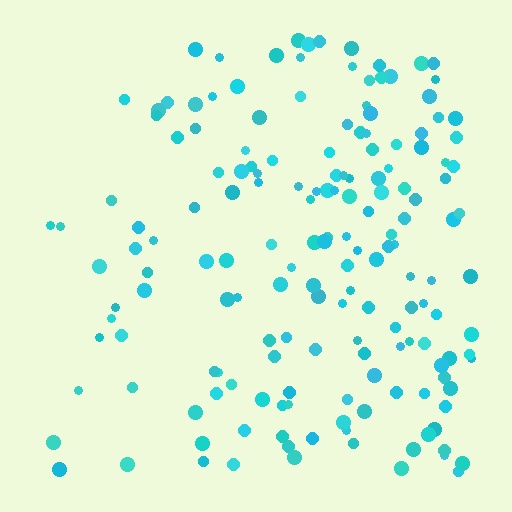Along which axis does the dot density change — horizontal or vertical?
Horizontal.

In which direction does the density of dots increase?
From left to right, with the right side densest.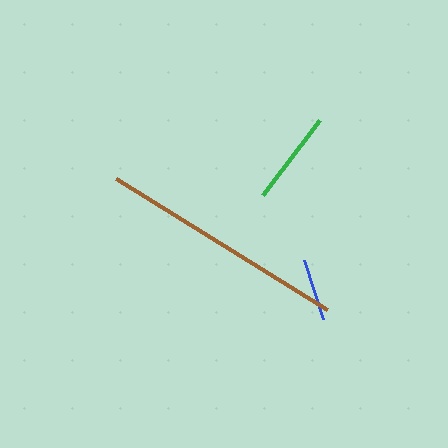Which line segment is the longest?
The brown line is the longest at approximately 249 pixels.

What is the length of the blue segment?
The blue segment is approximately 62 pixels long.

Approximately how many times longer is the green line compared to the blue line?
The green line is approximately 1.5 times the length of the blue line.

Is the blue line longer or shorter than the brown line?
The brown line is longer than the blue line.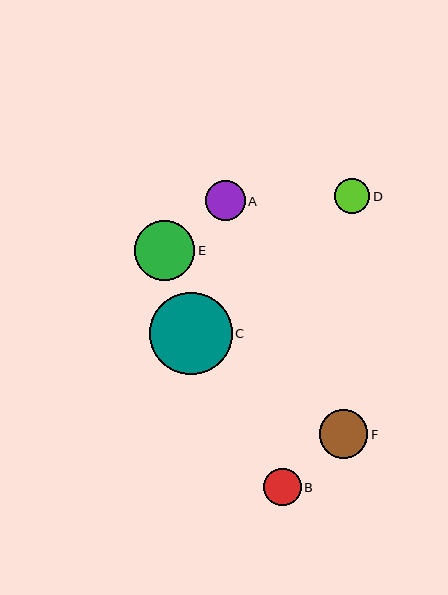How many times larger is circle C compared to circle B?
Circle C is approximately 2.2 times the size of circle B.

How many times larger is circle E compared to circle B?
Circle E is approximately 1.6 times the size of circle B.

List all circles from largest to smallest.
From largest to smallest: C, E, F, A, B, D.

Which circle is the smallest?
Circle D is the smallest with a size of approximately 36 pixels.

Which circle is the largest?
Circle C is the largest with a size of approximately 82 pixels.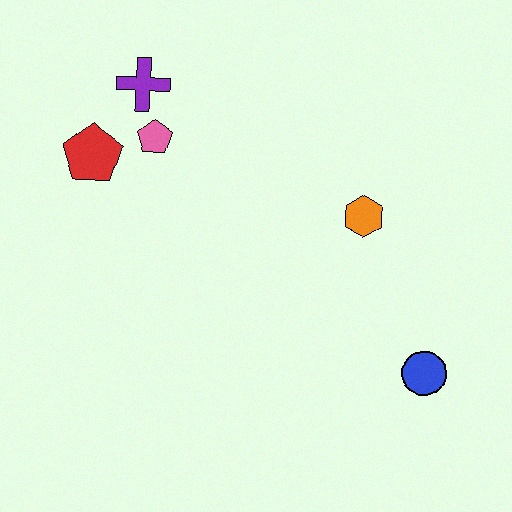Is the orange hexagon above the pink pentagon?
No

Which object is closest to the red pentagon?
The pink pentagon is closest to the red pentagon.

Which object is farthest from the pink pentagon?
The blue circle is farthest from the pink pentagon.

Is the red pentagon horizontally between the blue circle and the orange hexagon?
No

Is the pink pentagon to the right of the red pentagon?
Yes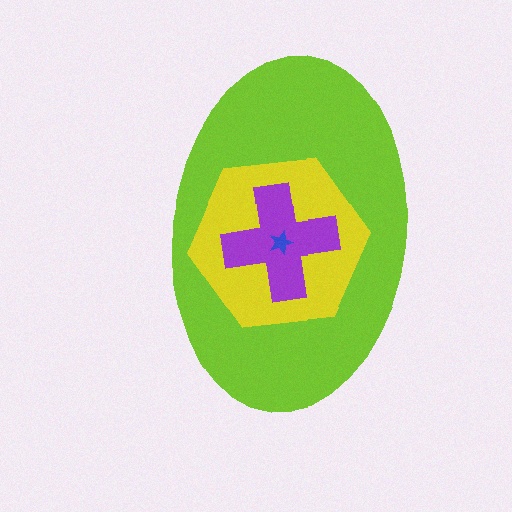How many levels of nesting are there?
4.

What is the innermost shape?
The blue star.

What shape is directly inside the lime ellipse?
The yellow hexagon.